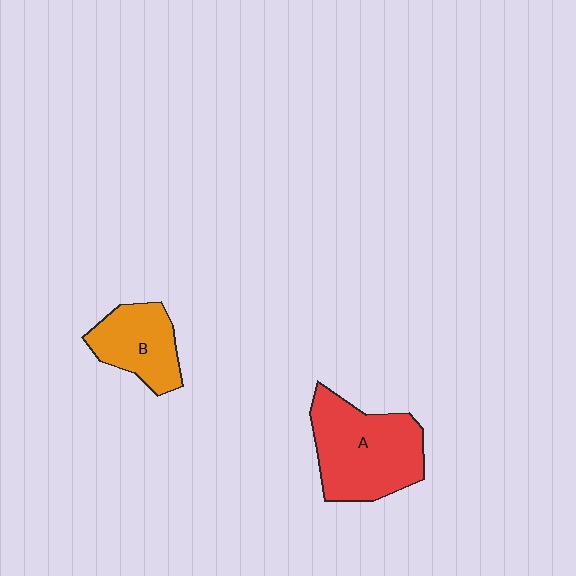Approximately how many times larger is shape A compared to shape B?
Approximately 1.6 times.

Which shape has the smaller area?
Shape B (orange).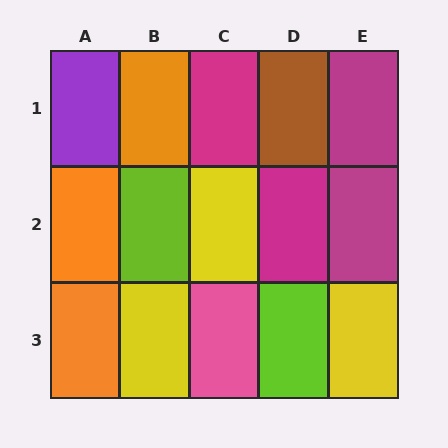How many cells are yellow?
3 cells are yellow.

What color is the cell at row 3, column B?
Yellow.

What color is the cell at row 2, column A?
Orange.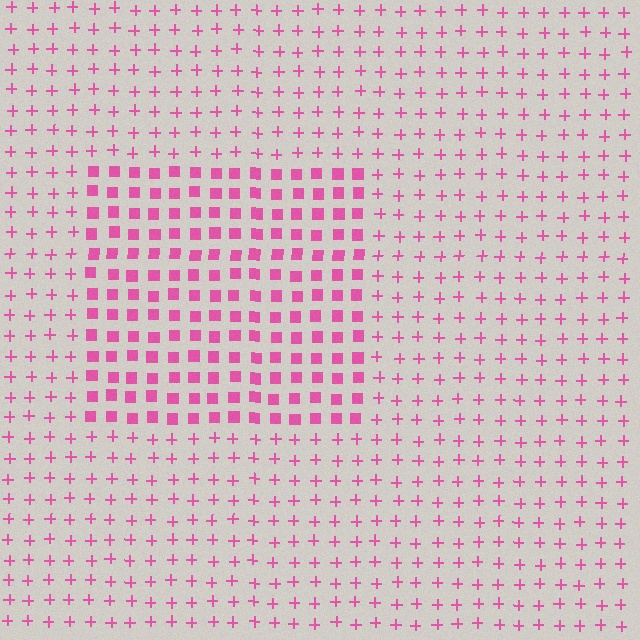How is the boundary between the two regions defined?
The boundary is defined by a change in element shape: squares inside vs. plus signs outside. All elements share the same color and spacing.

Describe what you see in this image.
The image is filled with small pink elements arranged in a uniform grid. A rectangle-shaped region contains squares, while the surrounding area contains plus signs. The boundary is defined purely by the change in element shape.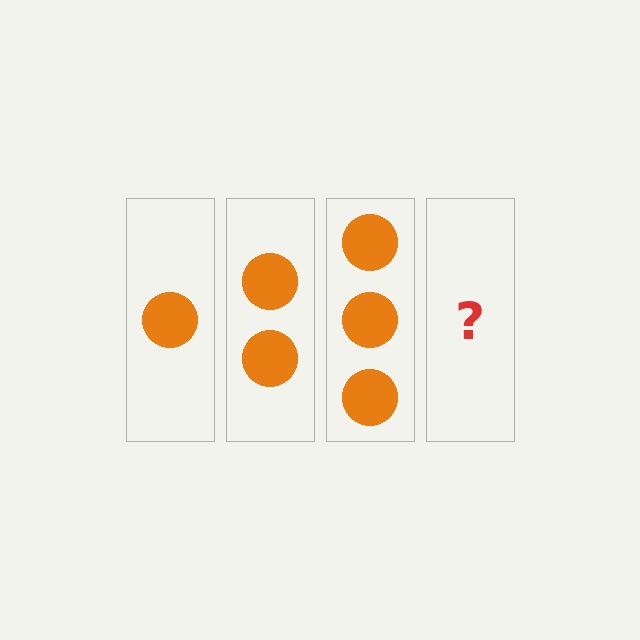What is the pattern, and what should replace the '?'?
The pattern is that each step adds one more circle. The '?' should be 4 circles.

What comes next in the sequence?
The next element should be 4 circles.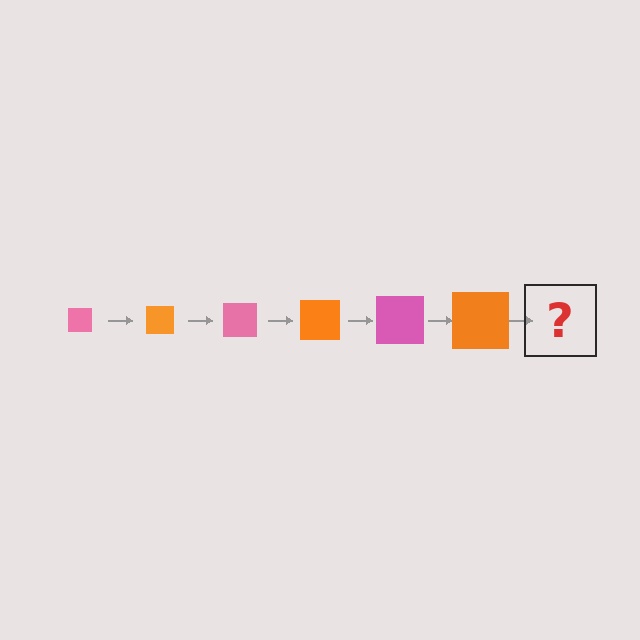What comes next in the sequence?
The next element should be a pink square, larger than the previous one.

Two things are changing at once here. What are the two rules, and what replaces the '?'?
The two rules are that the square grows larger each step and the color cycles through pink and orange. The '?' should be a pink square, larger than the previous one.